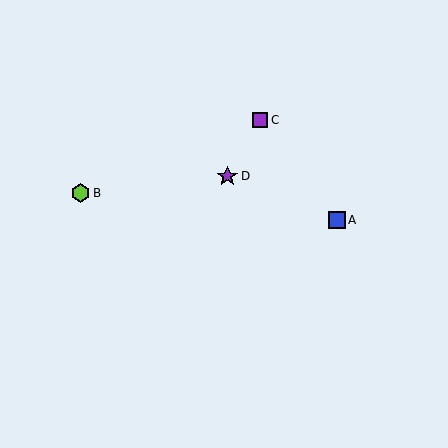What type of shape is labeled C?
Shape C is a purple square.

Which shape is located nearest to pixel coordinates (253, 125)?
The purple square (labeled C) at (260, 120) is nearest to that location.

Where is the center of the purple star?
The center of the purple star is at (227, 176).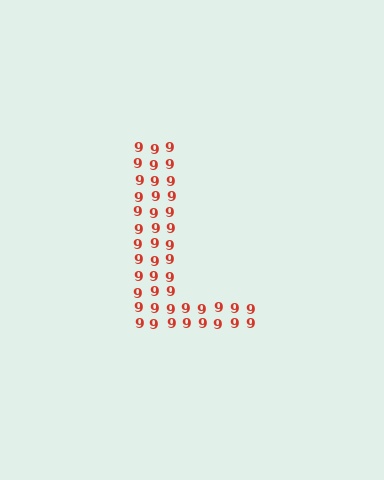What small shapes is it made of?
It is made of small digit 9's.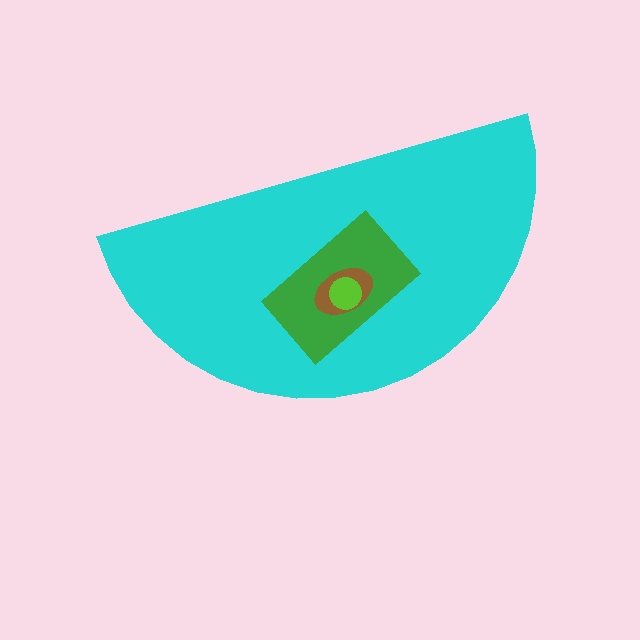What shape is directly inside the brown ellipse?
The lime circle.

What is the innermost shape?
The lime circle.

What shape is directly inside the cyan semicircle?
The green rectangle.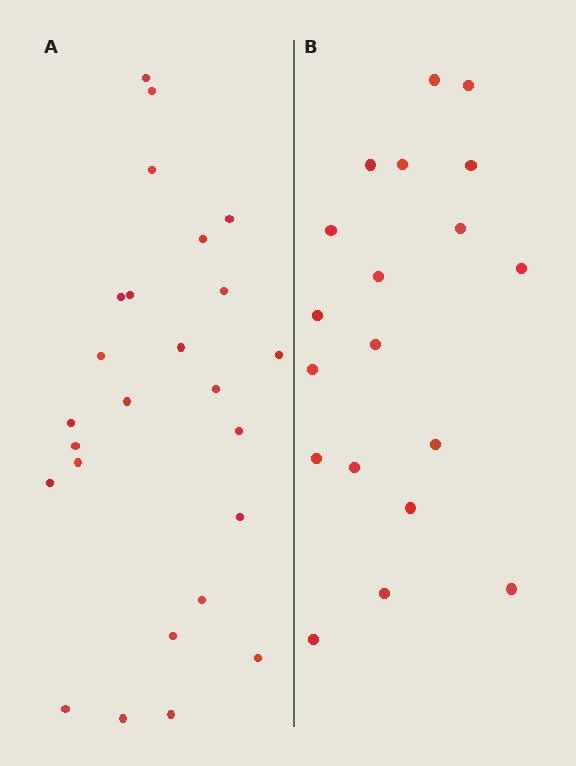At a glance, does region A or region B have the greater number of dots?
Region A (the left region) has more dots.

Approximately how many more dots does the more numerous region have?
Region A has about 6 more dots than region B.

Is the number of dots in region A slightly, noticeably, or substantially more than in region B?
Region A has noticeably more, but not dramatically so. The ratio is roughly 1.3 to 1.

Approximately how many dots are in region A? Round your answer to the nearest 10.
About 20 dots. (The exact count is 25, which rounds to 20.)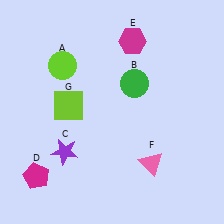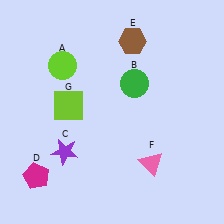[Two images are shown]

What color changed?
The hexagon (E) changed from magenta in Image 1 to brown in Image 2.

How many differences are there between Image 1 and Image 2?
There is 1 difference between the two images.